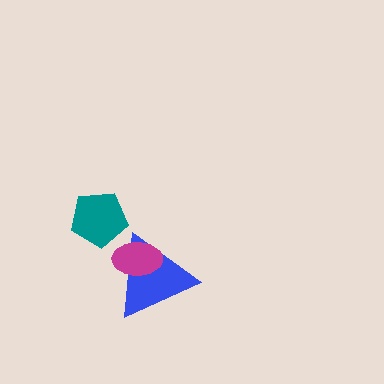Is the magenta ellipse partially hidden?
No, no other shape covers it.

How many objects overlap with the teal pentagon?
0 objects overlap with the teal pentagon.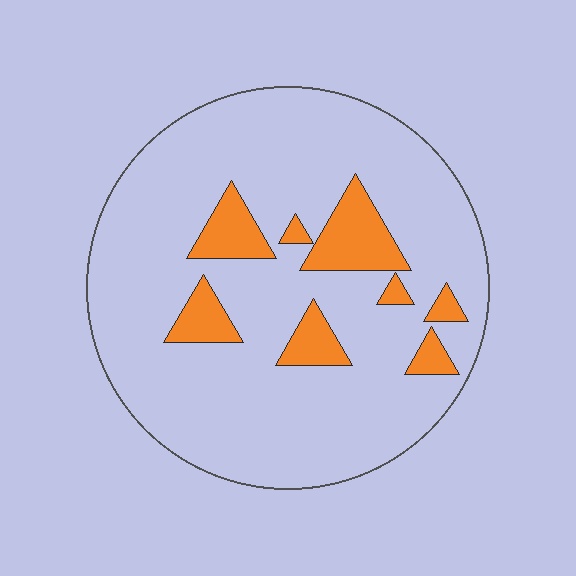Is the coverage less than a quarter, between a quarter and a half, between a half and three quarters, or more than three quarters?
Less than a quarter.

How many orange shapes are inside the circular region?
8.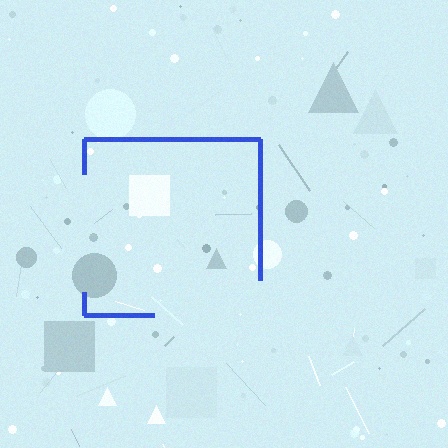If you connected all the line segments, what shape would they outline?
They would outline a square.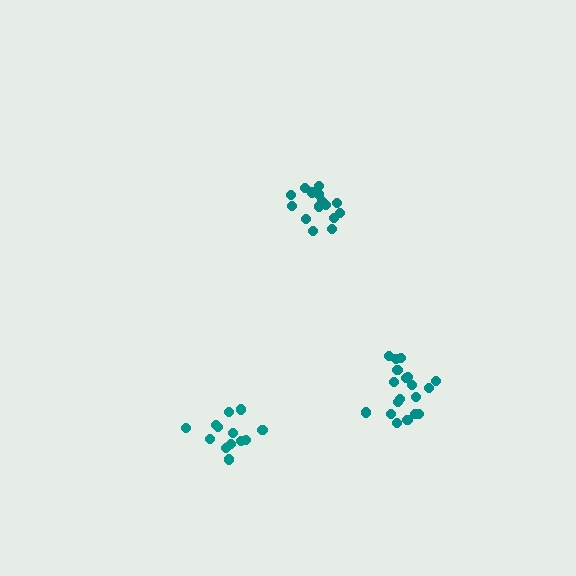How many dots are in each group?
Group 1: 16 dots, Group 2: 19 dots, Group 3: 13 dots (48 total).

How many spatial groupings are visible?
There are 3 spatial groupings.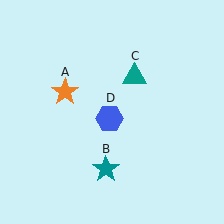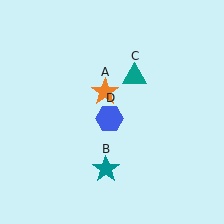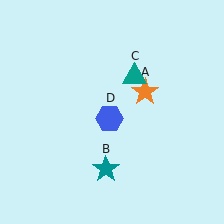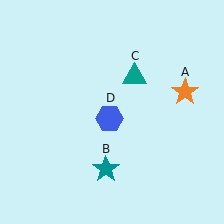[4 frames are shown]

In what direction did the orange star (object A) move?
The orange star (object A) moved right.